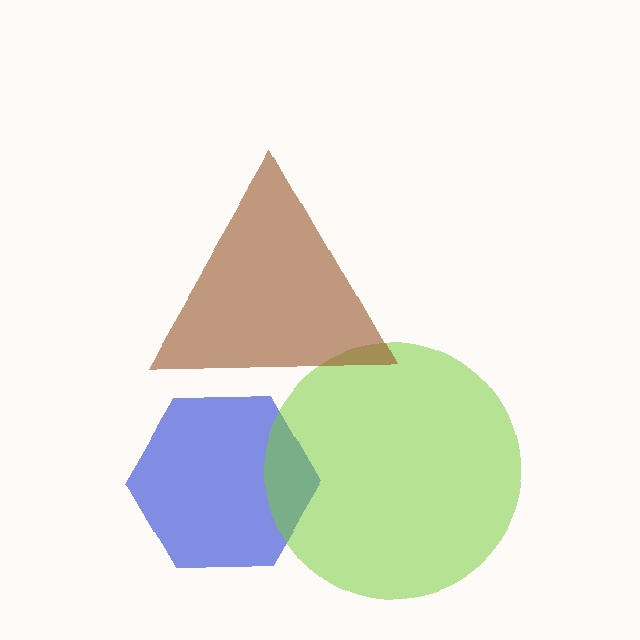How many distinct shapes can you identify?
There are 3 distinct shapes: a blue hexagon, a lime circle, a brown triangle.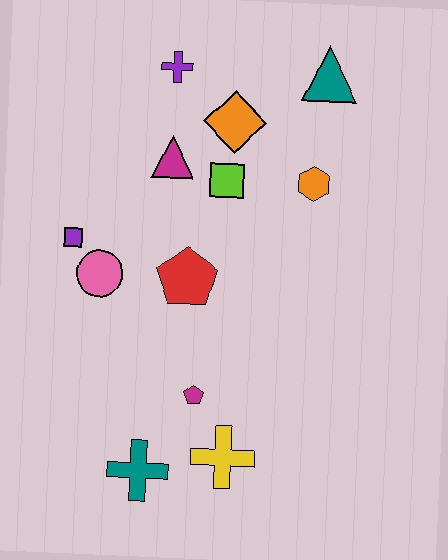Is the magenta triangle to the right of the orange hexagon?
No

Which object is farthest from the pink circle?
The teal triangle is farthest from the pink circle.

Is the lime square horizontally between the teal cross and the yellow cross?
Yes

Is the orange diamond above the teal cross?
Yes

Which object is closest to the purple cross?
The orange diamond is closest to the purple cross.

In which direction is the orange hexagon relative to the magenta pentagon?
The orange hexagon is above the magenta pentagon.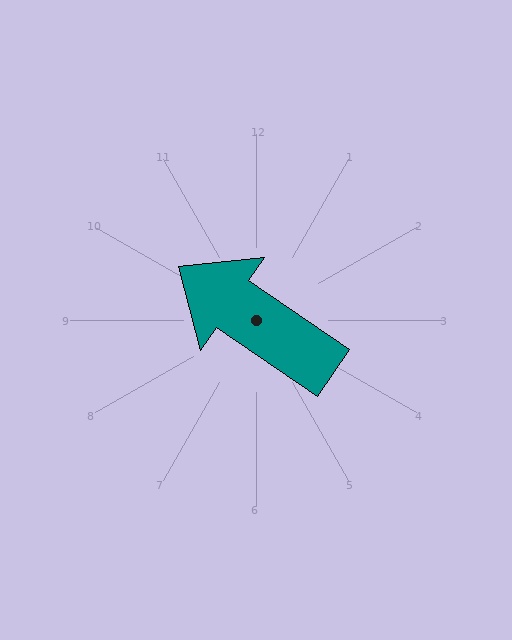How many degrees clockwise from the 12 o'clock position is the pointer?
Approximately 304 degrees.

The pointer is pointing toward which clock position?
Roughly 10 o'clock.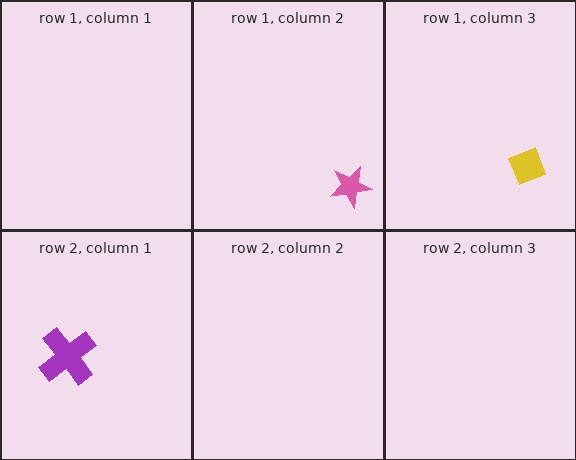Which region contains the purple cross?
The row 2, column 1 region.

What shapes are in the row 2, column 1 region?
The purple cross.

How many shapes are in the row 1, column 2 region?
1.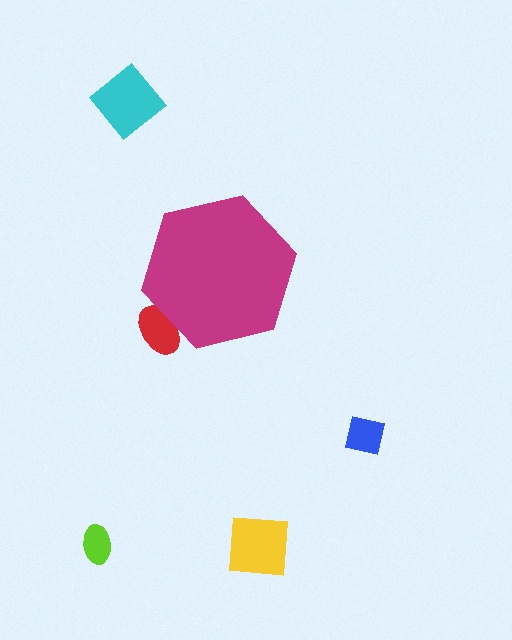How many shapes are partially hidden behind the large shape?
1 shape is partially hidden.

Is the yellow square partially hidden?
No, the yellow square is fully visible.